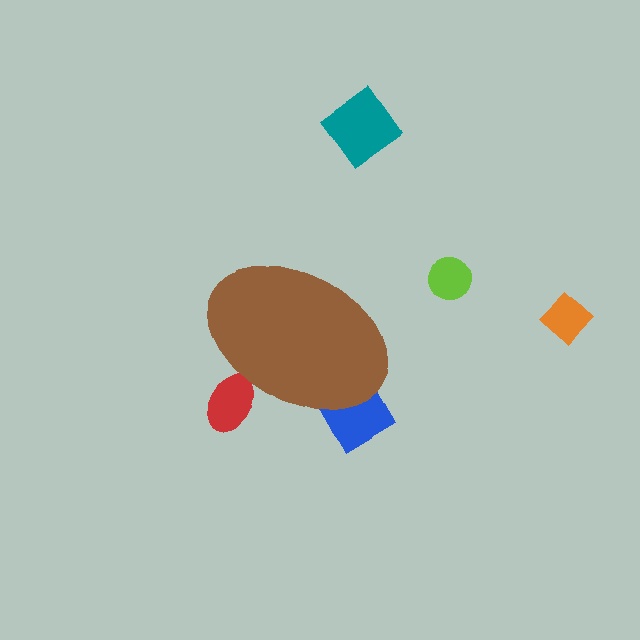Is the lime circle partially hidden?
No, the lime circle is fully visible.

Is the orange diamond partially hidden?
No, the orange diamond is fully visible.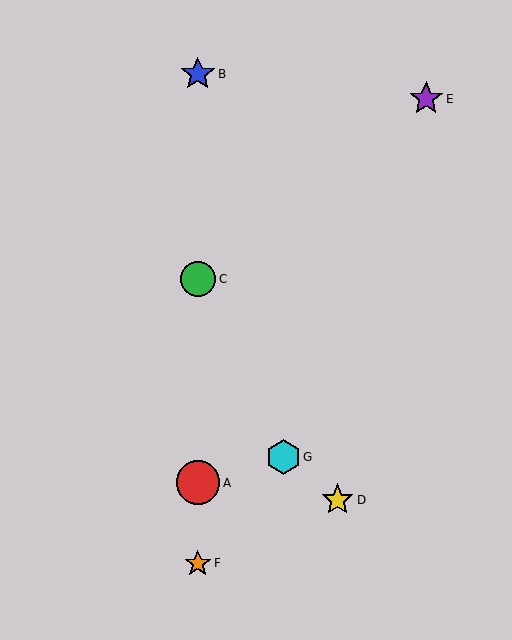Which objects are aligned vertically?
Objects A, B, C, F are aligned vertically.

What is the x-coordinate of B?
Object B is at x≈198.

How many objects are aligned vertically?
4 objects (A, B, C, F) are aligned vertically.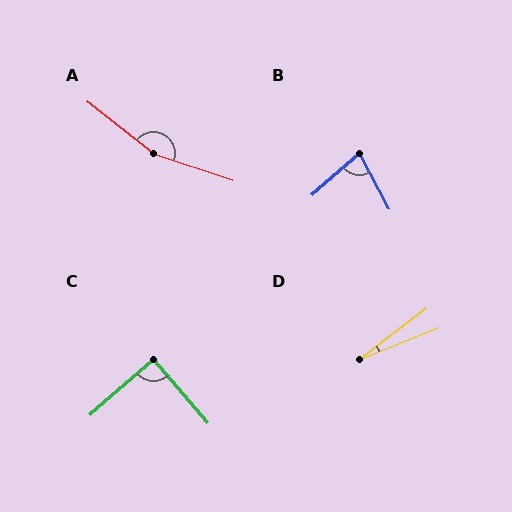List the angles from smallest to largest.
D (16°), B (76°), C (89°), A (160°).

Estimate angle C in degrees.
Approximately 89 degrees.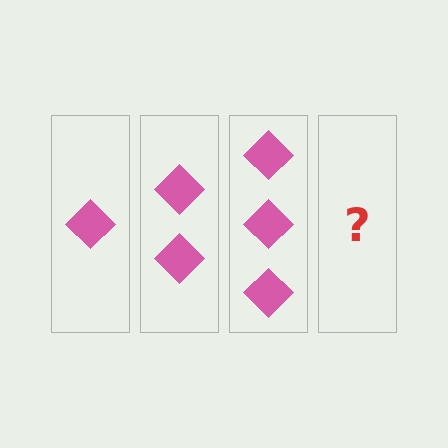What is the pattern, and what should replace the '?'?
The pattern is that each step adds one more diamond. The '?' should be 4 diamonds.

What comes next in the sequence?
The next element should be 4 diamonds.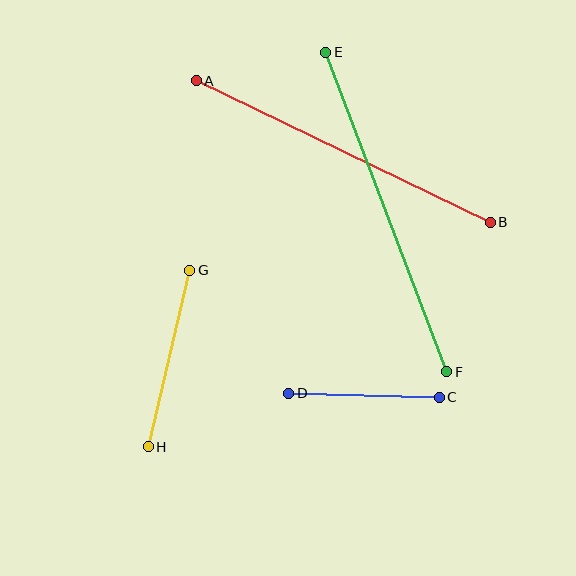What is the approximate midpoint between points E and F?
The midpoint is at approximately (386, 212) pixels.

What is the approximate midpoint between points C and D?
The midpoint is at approximately (364, 395) pixels.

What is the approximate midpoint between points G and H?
The midpoint is at approximately (169, 358) pixels.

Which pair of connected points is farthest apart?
Points E and F are farthest apart.